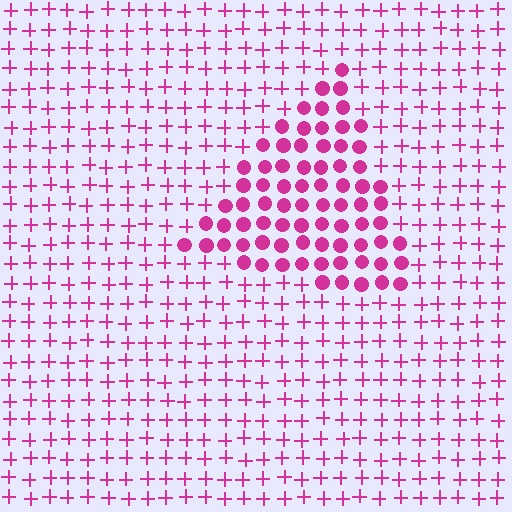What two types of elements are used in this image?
The image uses circles inside the triangle region and plus signs outside it.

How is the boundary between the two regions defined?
The boundary is defined by a change in element shape: circles inside vs. plus signs outside. All elements share the same color and spacing.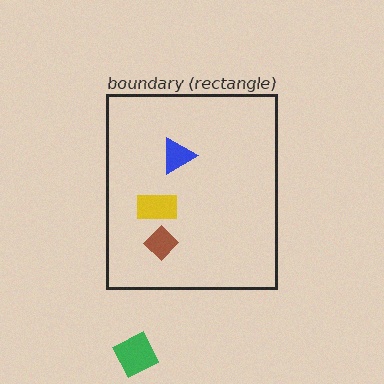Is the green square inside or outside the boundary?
Outside.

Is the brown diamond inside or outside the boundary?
Inside.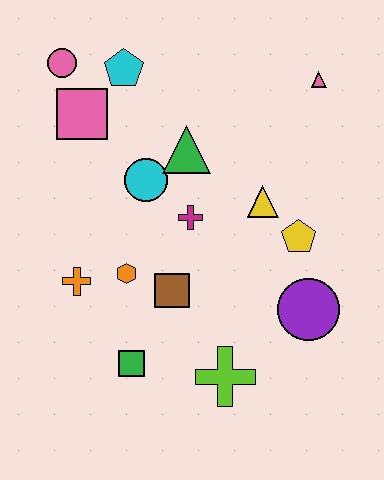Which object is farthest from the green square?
The pink triangle is farthest from the green square.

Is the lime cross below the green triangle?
Yes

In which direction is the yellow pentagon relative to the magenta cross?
The yellow pentagon is to the right of the magenta cross.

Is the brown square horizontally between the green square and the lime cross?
Yes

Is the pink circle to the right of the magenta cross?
No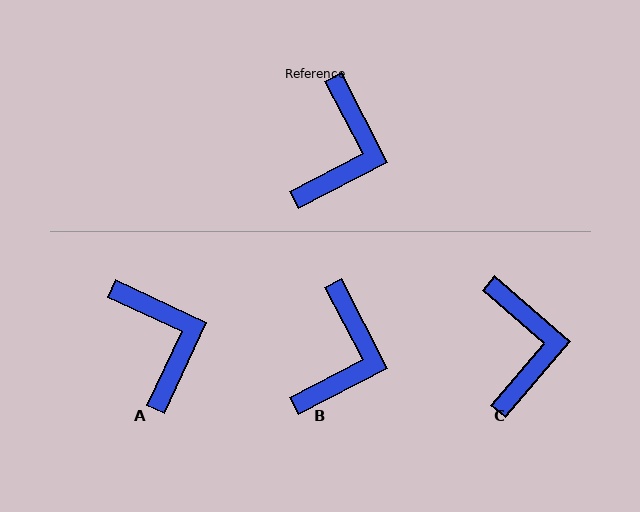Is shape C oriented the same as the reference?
No, it is off by about 22 degrees.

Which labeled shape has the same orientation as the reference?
B.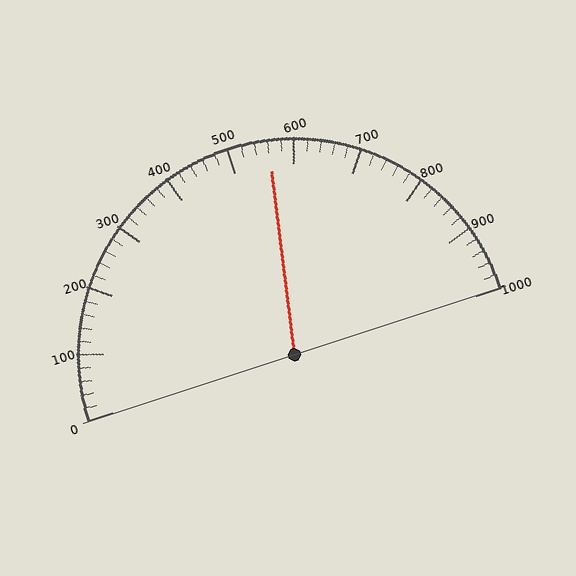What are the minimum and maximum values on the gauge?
The gauge ranges from 0 to 1000.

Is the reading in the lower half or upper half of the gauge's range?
The reading is in the upper half of the range (0 to 1000).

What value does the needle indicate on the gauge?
The needle indicates approximately 560.